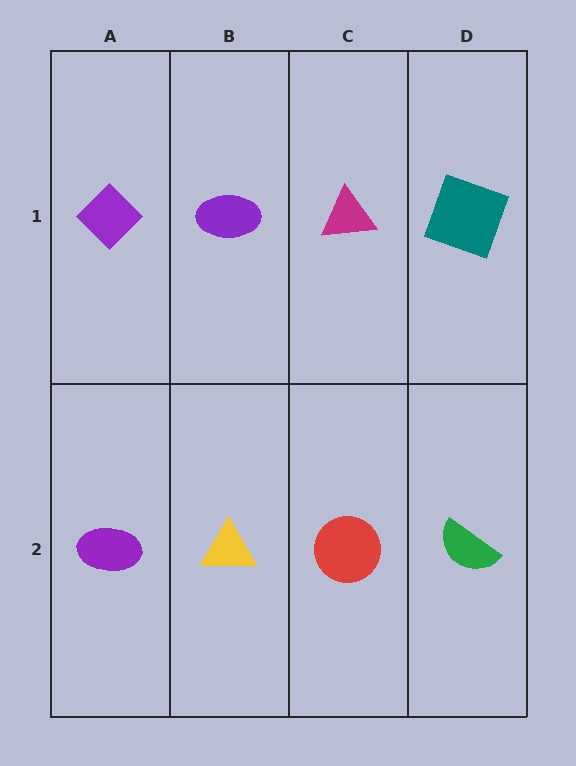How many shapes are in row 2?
4 shapes.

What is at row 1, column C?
A magenta triangle.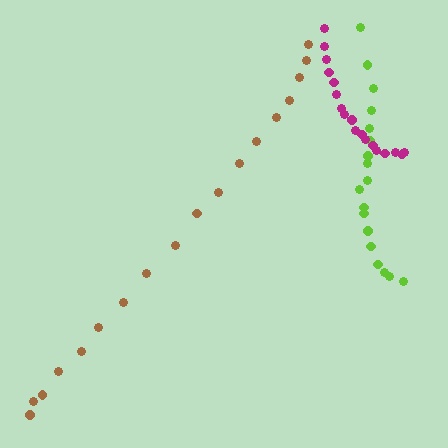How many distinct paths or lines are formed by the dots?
There are 3 distinct paths.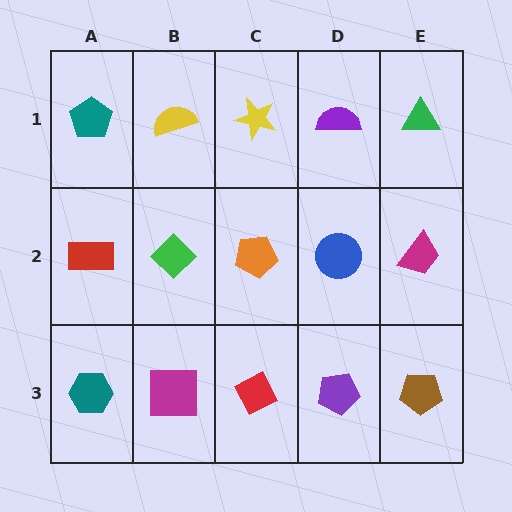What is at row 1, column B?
A yellow semicircle.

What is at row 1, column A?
A teal pentagon.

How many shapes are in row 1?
5 shapes.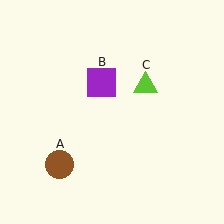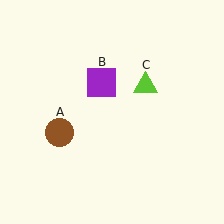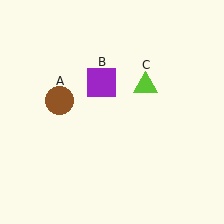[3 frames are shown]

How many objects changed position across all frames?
1 object changed position: brown circle (object A).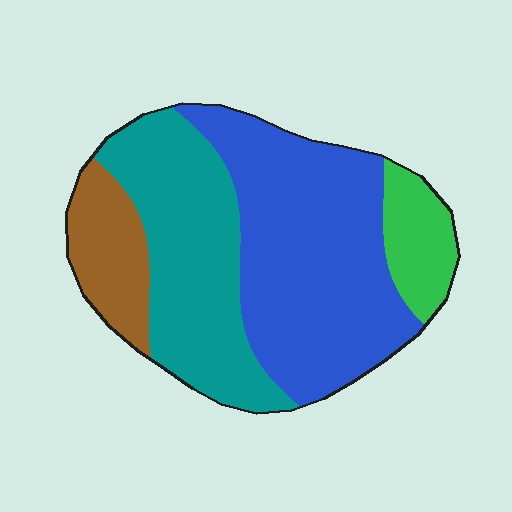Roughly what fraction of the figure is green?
Green covers roughly 10% of the figure.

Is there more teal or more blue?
Blue.